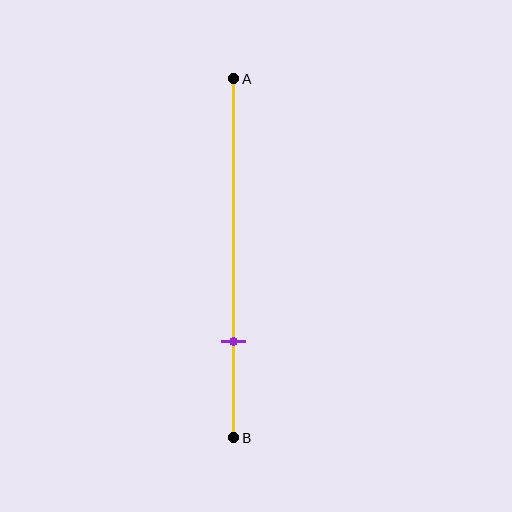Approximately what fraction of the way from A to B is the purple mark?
The purple mark is approximately 75% of the way from A to B.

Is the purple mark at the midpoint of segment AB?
No, the mark is at about 75% from A, not at the 50% midpoint.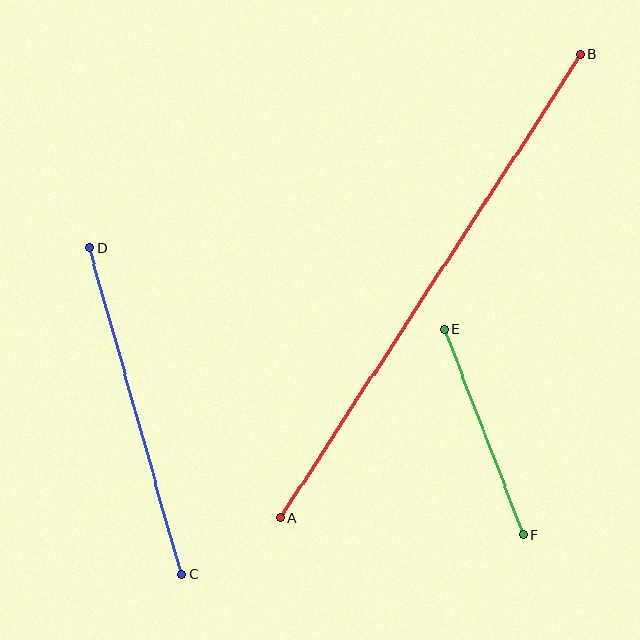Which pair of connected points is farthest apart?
Points A and B are farthest apart.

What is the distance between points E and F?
The distance is approximately 220 pixels.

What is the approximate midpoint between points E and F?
The midpoint is at approximately (484, 432) pixels.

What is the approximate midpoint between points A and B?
The midpoint is at approximately (431, 286) pixels.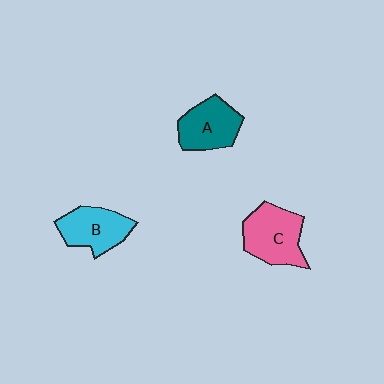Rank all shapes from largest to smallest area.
From largest to smallest: C (pink), A (teal), B (cyan).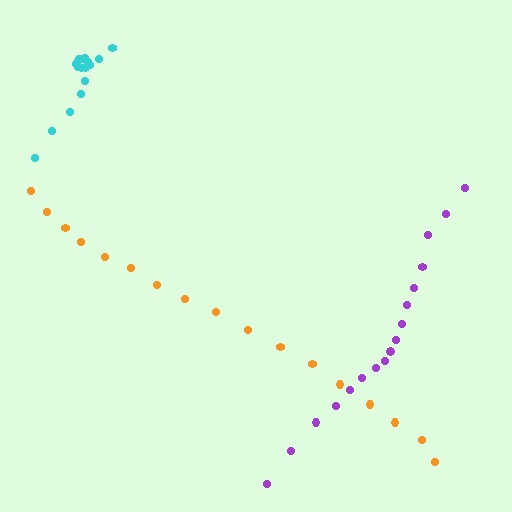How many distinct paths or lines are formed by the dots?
There are 3 distinct paths.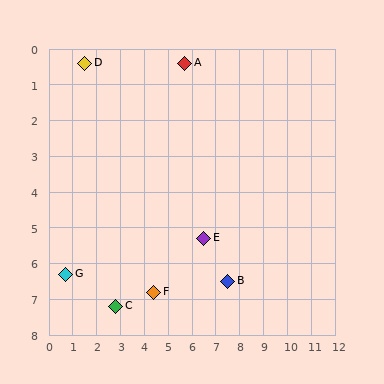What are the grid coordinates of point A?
Point A is at approximately (5.7, 0.4).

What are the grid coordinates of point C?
Point C is at approximately (2.8, 7.2).